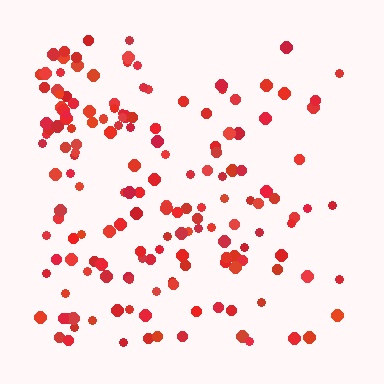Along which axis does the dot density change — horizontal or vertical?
Horizontal.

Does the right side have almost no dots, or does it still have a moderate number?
Still a moderate number, just noticeably fewer than the left.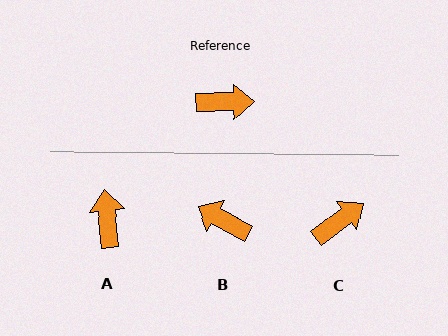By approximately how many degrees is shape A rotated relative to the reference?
Approximately 95 degrees counter-clockwise.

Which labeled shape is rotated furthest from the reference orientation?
B, about 150 degrees away.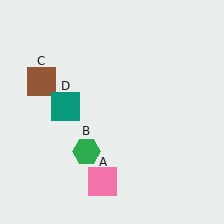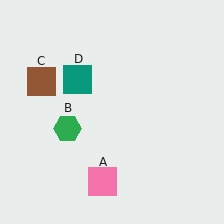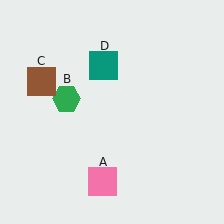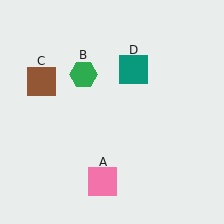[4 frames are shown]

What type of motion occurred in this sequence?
The green hexagon (object B), teal square (object D) rotated clockwise around the center of the scene.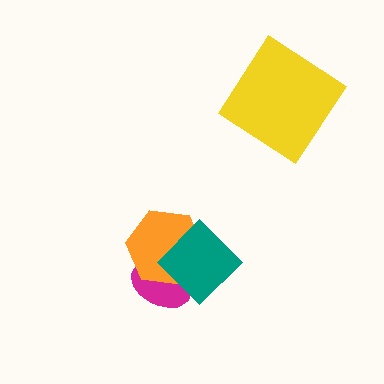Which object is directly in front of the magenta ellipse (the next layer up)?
The orange hexagon is directly in front of the magenta ellipse.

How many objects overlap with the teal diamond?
2 objects overlap with the teal diamond.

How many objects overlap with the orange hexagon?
2 objects overlap with the orange hexagon.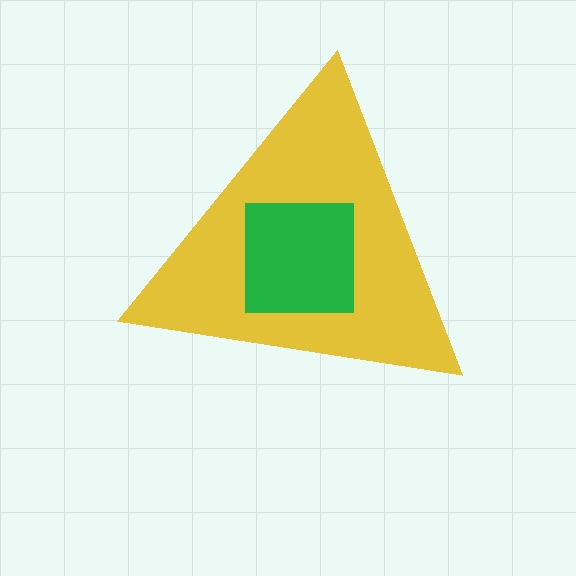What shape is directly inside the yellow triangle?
The green square.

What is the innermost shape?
The green square.